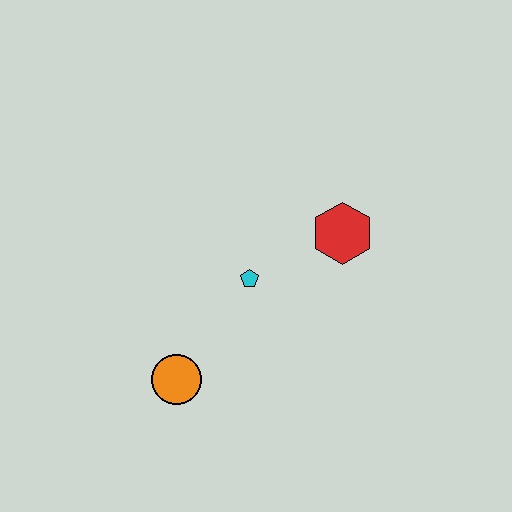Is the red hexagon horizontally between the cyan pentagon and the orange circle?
No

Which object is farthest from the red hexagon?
The orange circle is farthest from the red hexagon.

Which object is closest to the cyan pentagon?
The red hexagon is closest to the cyan pentagon.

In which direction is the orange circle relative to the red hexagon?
The orange circle is to the left of the red hexagon.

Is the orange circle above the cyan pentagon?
No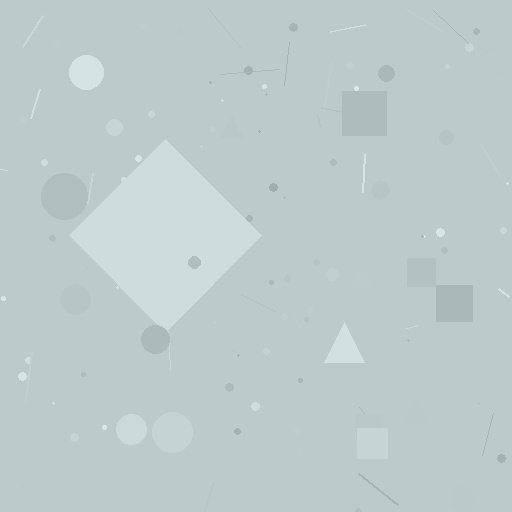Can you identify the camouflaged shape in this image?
The camouflaged shape is a diamond.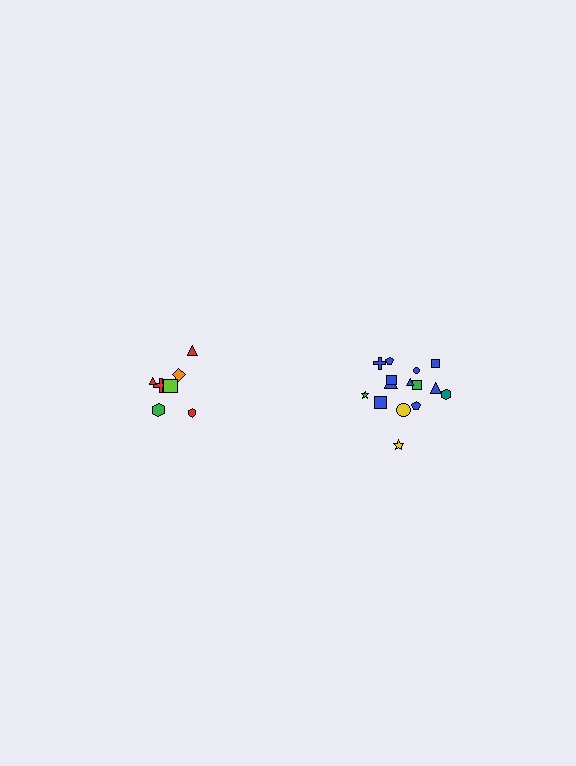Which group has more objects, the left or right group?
The right group.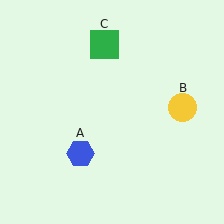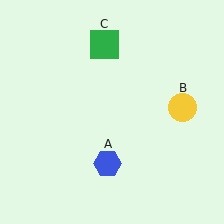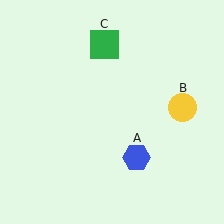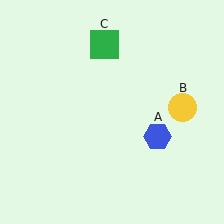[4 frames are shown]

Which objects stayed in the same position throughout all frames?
Yellow circle (object B) and green square (object C) remained stationary.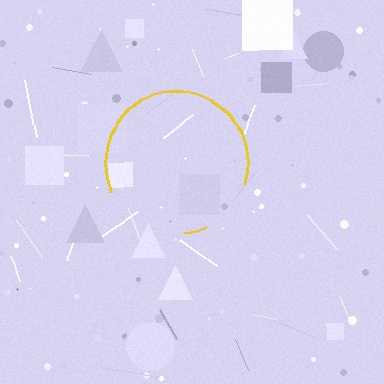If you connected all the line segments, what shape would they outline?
They would outline a circle.